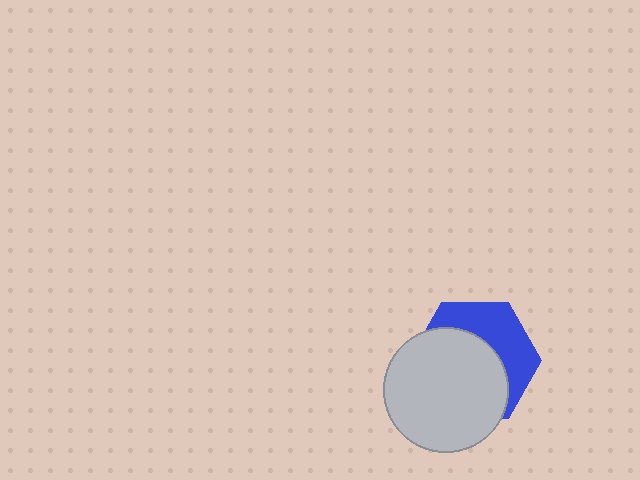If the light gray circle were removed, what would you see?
You would see the complete blue hexagon.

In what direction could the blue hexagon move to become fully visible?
The blue hexagon could move toward the upper-right. That would shift it out from behind the light gray circle entirely.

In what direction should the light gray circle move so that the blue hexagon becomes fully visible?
The light gray circle should move toward the lower-left. That is the shortest direction to clear the overlap and leave the blue hexagon fully visible.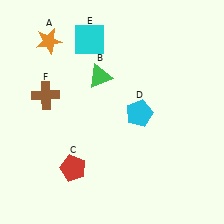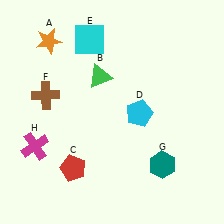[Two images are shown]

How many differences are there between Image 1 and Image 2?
There are 2 differences between the two images.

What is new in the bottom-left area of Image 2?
A magenta cross (H) was added in the bottom-left area of Image 2.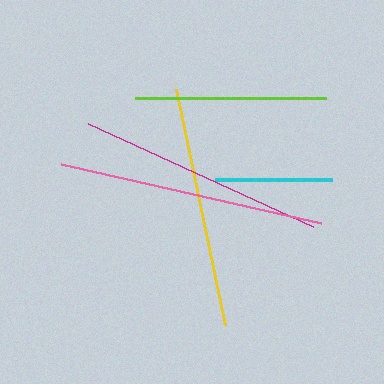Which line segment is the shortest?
The cyan line is the shortest at approximately 117 pixels.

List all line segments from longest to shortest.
From longest to shortest: pink, magenta, yellow, lime, cyan.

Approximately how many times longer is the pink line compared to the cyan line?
The pink line is approximately 2.3 times the length of the cyan line.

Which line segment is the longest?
The pink line is the longest at approximately 267 pixels.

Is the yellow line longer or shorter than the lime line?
The yellow line is longer than the lime line.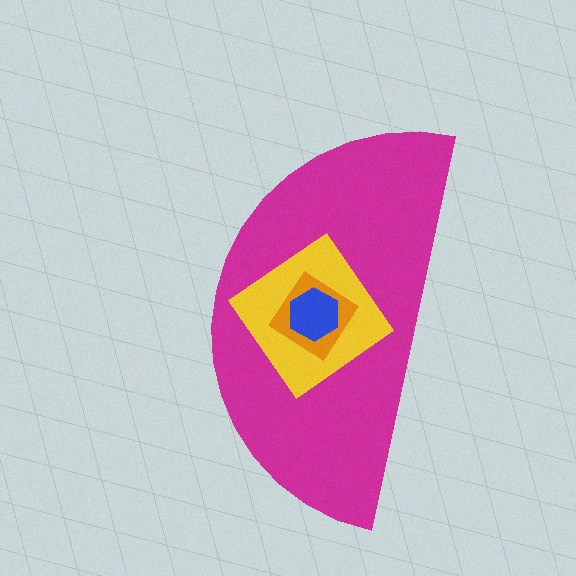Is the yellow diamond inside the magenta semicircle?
Yes.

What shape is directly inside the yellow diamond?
The orange diamond.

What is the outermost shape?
The magenta semicircle.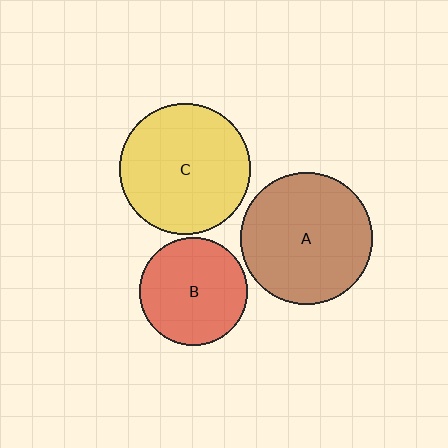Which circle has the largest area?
Circle A (brown).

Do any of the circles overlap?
No, none of the circles overlap.